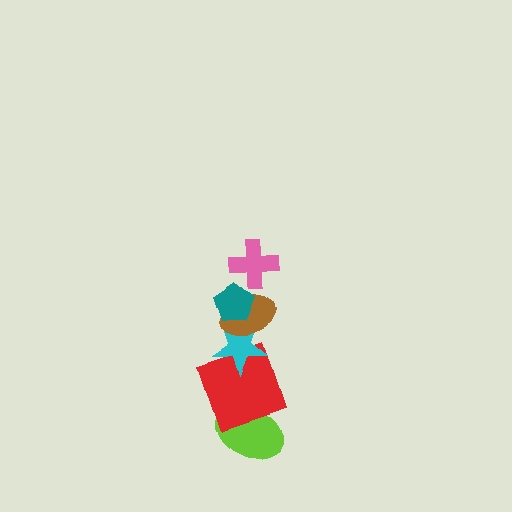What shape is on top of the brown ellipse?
The teal pentagon is on top of the brown ellipse.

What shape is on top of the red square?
The cyan star is on top of the red square.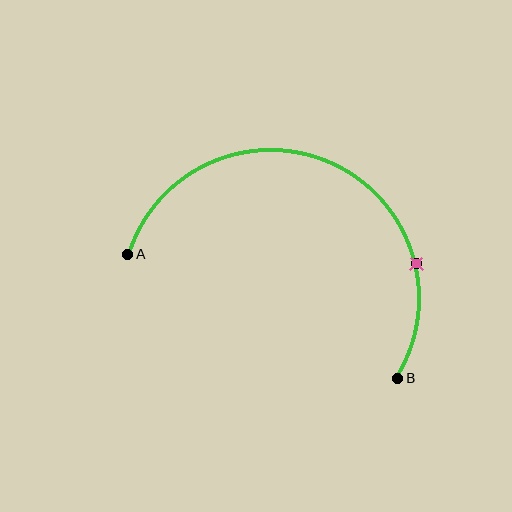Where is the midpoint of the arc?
The arc midpoint is the point on the curve farthest from the straight line joining A and B. It sits above that line.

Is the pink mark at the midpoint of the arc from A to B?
No. The pink mark lies on the arc but is closer to endpoint B. The arc midpoint would be at the point on the curve equidistant along the arc from both A and B.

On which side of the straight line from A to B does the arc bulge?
The arc bulges above the straight line connecting A and B.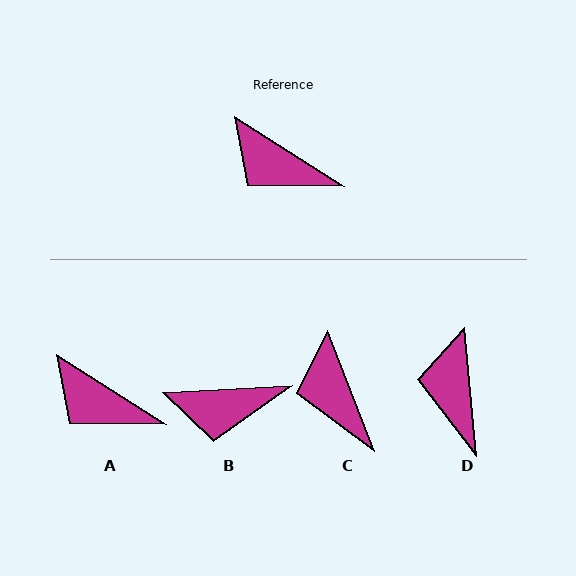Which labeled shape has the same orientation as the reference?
A.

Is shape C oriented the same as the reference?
No, it is off by about 37 degrees.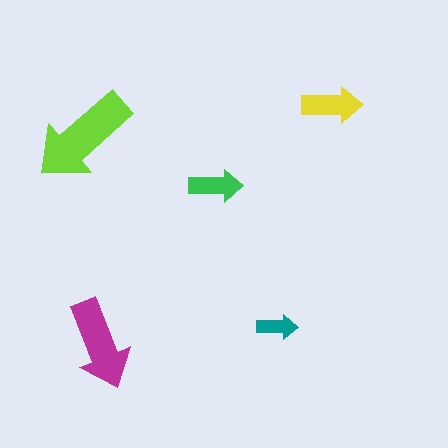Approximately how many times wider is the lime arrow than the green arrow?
About 2 times wider.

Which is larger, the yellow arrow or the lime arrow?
The lime one.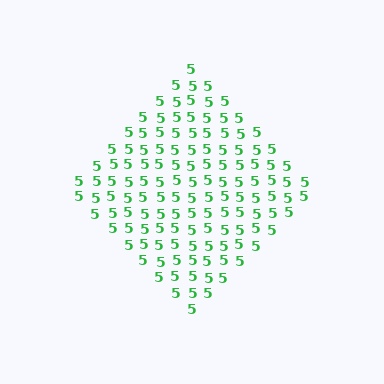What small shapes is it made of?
It is made of small digit 5's.